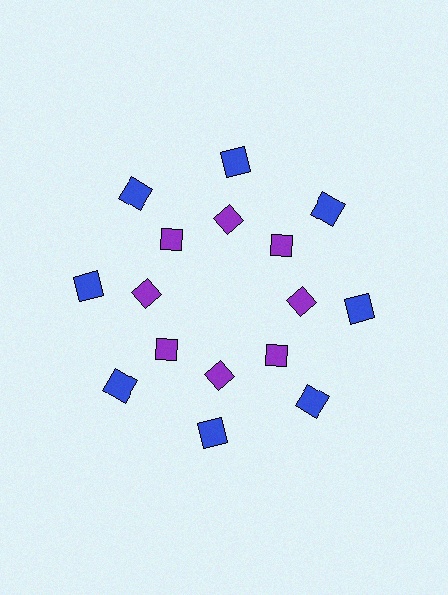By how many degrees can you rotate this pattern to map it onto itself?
The pattern maps onto itself every 45 degrees of rotation.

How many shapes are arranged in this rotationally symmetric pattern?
There are 16 shapes, arranged in 8 groups of 2.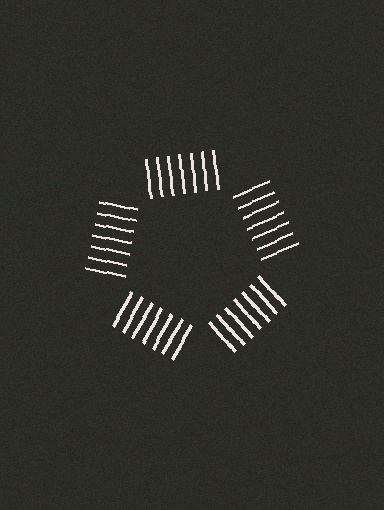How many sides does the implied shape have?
5 sides — the line-ends trace a pentagon.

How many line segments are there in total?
35 — 7 along each of the 5 edges.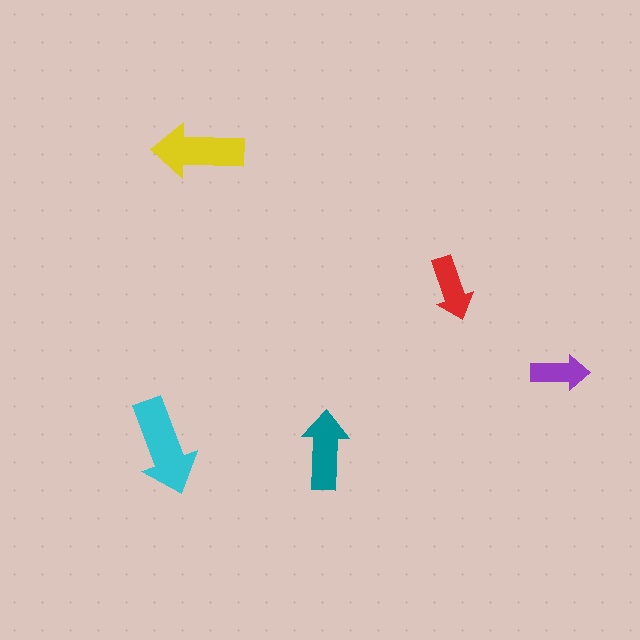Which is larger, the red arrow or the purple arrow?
The red one.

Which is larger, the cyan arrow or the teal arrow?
The cyan one.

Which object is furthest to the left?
The cyan arrow is leftmost.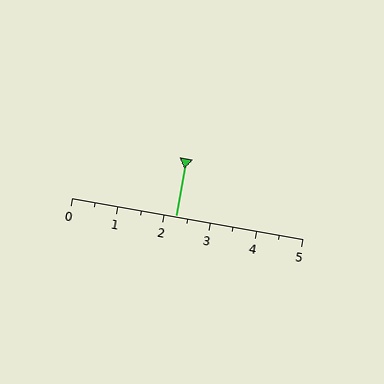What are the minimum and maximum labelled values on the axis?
The axis runs from 0 to 5.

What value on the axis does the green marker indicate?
The marker indicates approximately 2.2.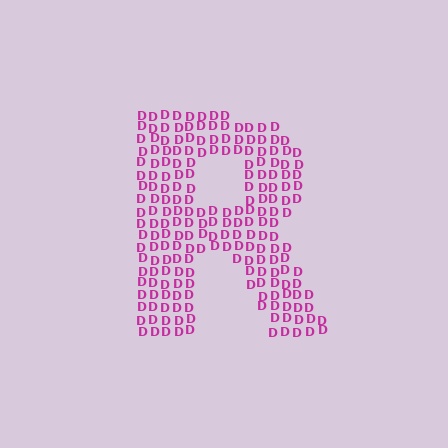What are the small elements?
The small elements are letter D's.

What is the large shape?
The large shape is the letter R.